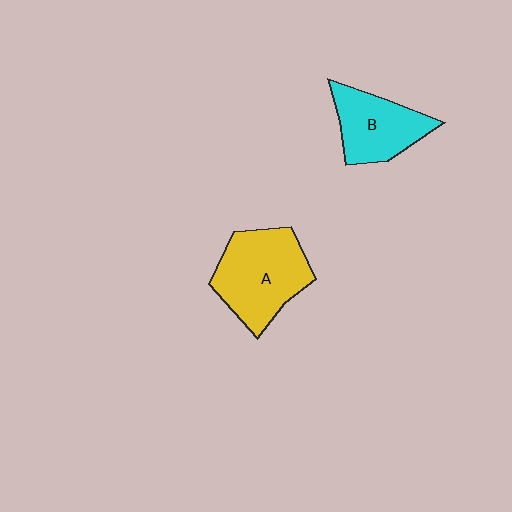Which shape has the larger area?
Shape A (yellow).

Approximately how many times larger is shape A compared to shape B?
Approximately 1.3 times.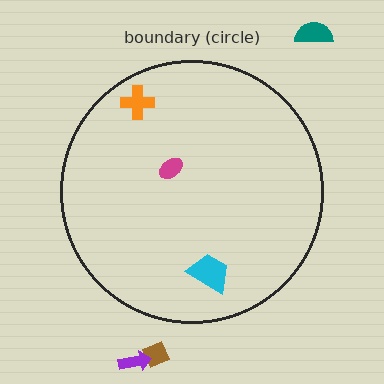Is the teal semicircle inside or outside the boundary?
Outside.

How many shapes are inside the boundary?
3 inside, 3 outside.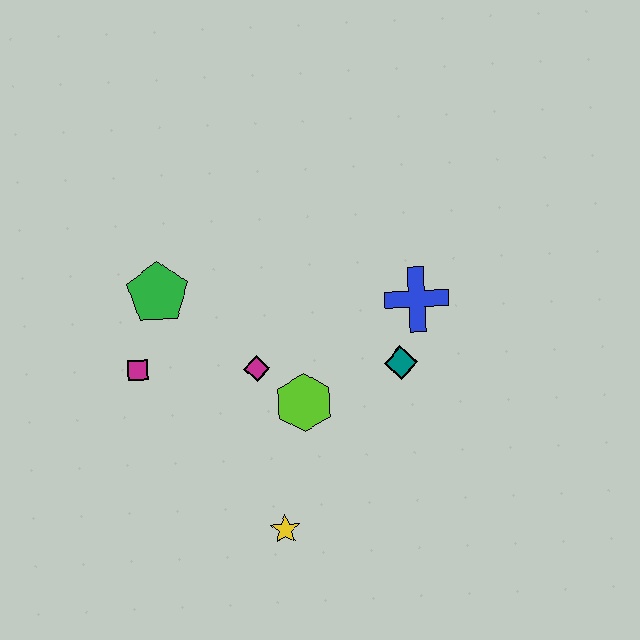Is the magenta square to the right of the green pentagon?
No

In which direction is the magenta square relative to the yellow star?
The magenta square is above the yellow star.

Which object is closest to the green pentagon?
The magenta square is closest to the green pentagon.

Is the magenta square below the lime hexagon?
No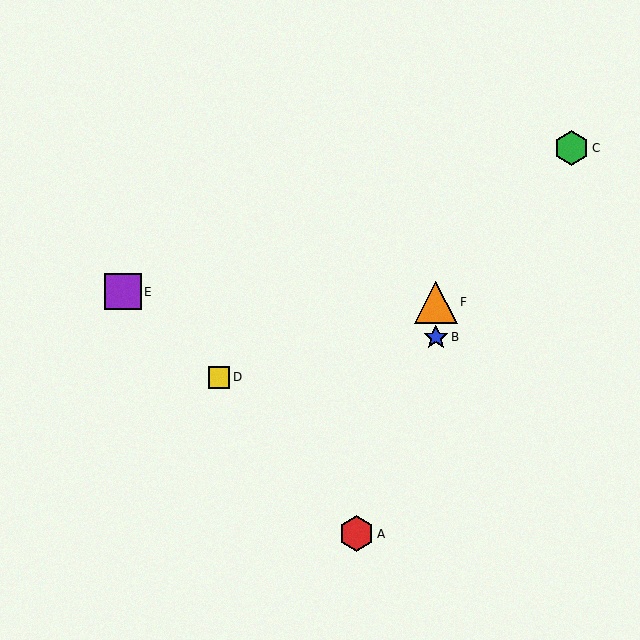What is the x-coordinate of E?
Object E is at x≈123.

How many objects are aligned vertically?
2 objects (B, F) are aligned vertically.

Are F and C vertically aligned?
No, F is at x≈436 and C is at x≈572.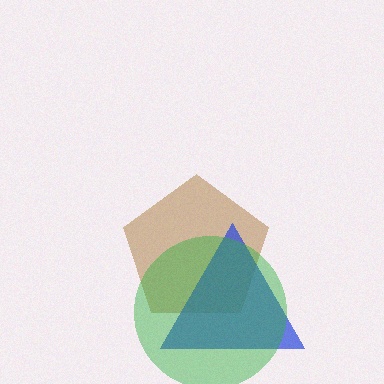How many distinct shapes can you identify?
There are 3 distinct shapes: a brown pentagon, a blue triangle, a green circle.